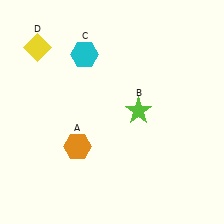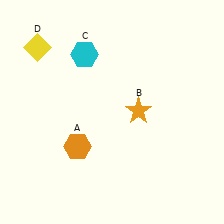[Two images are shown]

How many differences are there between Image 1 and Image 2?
There is 1 difference between the two images.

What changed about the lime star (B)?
In Image 1, B is lime. In Image 2, it changed to orange.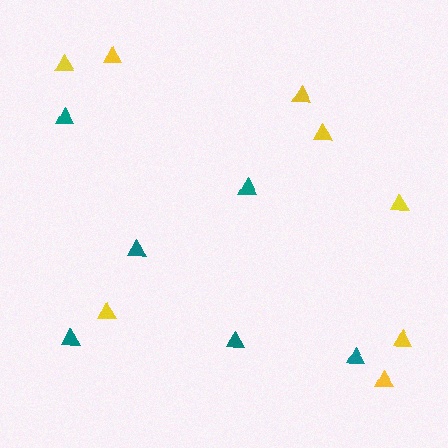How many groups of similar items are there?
There are 2 groups: one group of yellow triangles (8) and one group of teal triangles (6).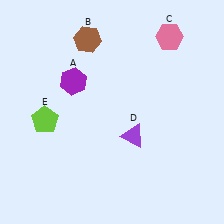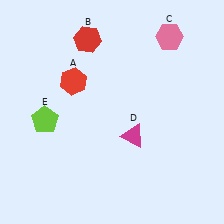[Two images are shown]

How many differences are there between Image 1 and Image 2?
There are 3 differences between the two images.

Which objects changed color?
A changed from purple to red. B changed from brown to red. D changed from purple to magenta.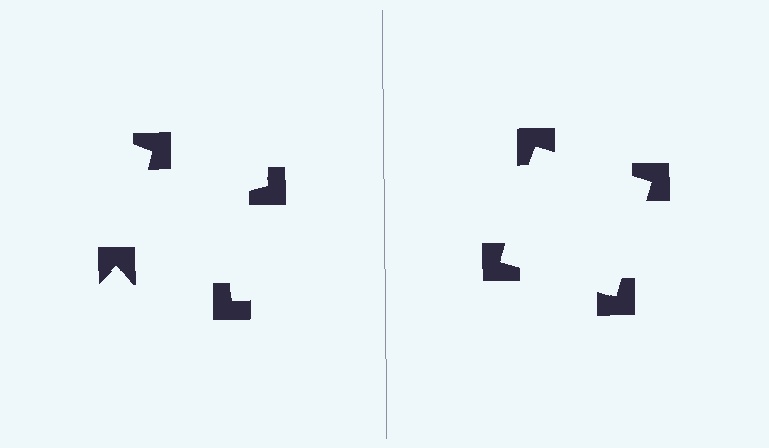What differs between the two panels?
The notched squares are positioned identically on both sides; only the wedge orientations differ. On the right they align to a square; on the left they are misaligned.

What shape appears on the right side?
An illusory square.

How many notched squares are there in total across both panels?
8 — 4 on each side.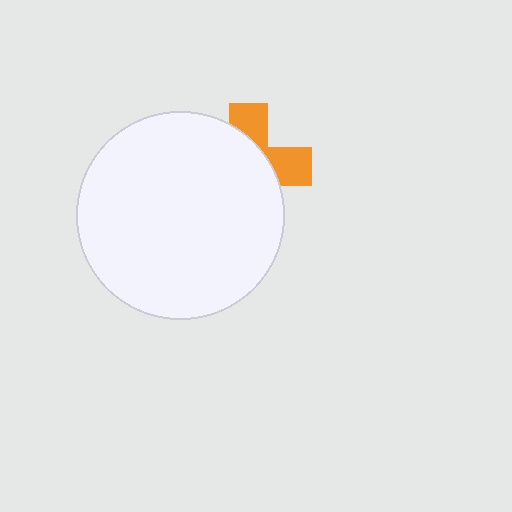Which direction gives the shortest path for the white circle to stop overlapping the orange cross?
Moving left gives the shortest separation.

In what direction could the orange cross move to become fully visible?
The orange cross could move right. That would shift it out from behind the white circle entirely.